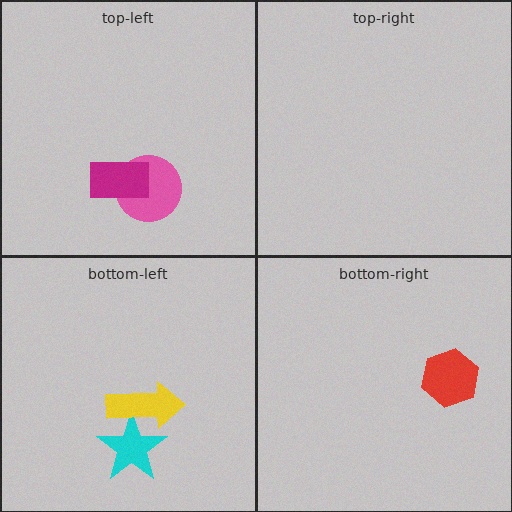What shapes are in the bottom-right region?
The red hexagon.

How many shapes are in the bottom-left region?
2.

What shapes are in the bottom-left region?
The cyan star, the yellow arrow.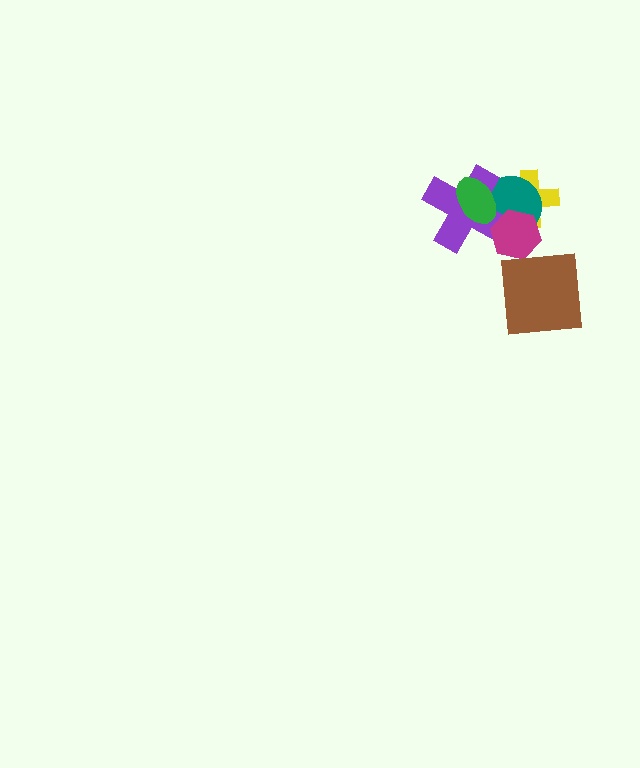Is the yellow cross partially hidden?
Yes, it is partially covered by another shape.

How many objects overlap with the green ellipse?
2 objects overlap with the green ellipse.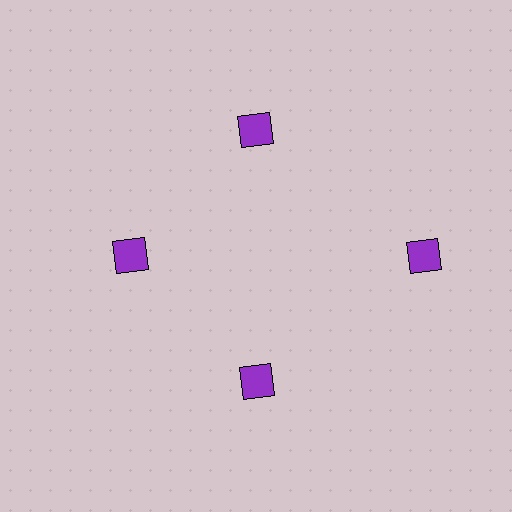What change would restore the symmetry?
The symmetry would be restored by moving it inward, back onto the ring so that all 4 squares sit at equal angles and equal distance from the center.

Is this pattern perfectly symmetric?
No. The 4 purple squares are arranged in a ring, but one element near the 3 o'clock position is pushed outward from the center, breaking the 4-fold rotational symmetry.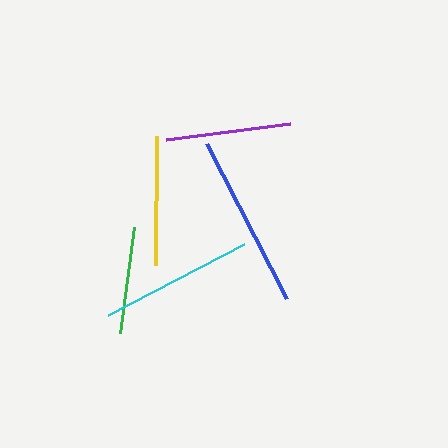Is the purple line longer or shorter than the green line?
The purple line is longer than the green line.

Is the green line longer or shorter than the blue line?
The blue line is longer than the green line.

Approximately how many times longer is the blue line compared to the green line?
The blue line is approximately 1.6 times the length of the green line.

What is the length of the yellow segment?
The yellow segment is approximately 129 pixels long.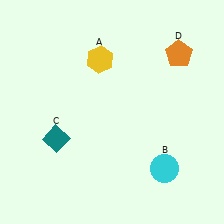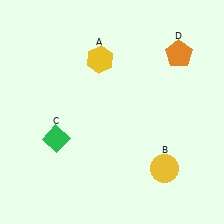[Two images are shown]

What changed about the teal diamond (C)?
In Image 1, C is teal. In Image 2, it changed to green.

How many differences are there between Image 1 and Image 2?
There are 2 differences between the two images.